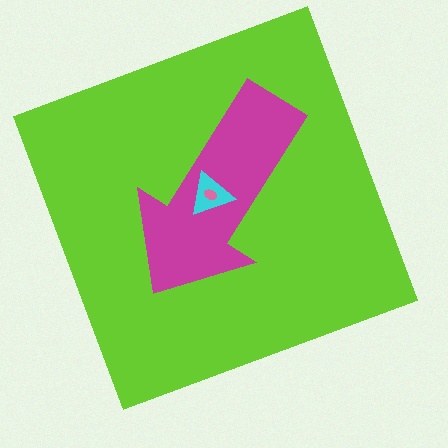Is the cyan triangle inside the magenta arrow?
Yes.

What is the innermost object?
The pink ellipse.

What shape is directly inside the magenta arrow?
The cyan triangle.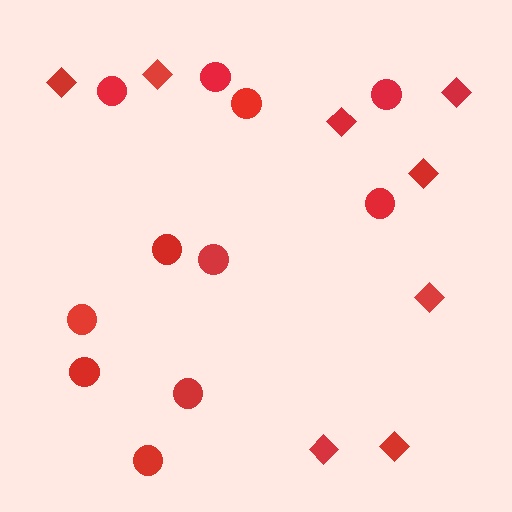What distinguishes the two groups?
There are 2 groups: one group of circles (11) and one group of diamonds (8).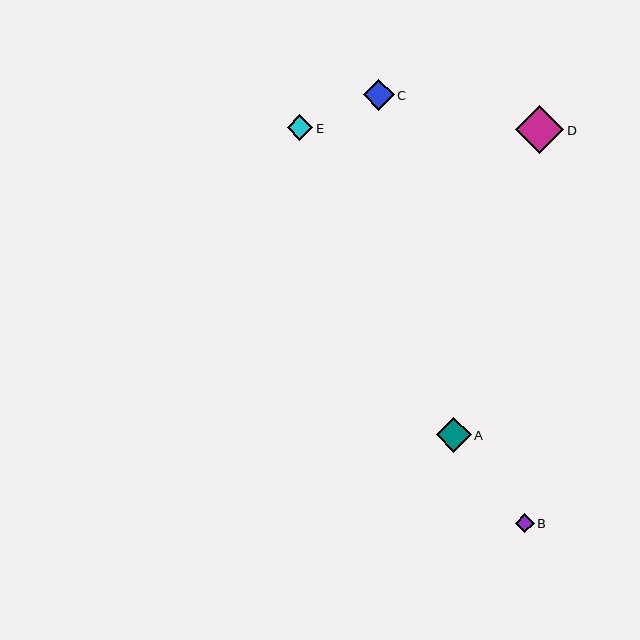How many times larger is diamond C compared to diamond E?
Diamond C is approximately 1.2 times the size of diamond E.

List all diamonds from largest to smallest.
From largest to smallest: D, A, C, E, B.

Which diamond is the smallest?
Diamond B is the smallest with a size of approximately 19 pixels.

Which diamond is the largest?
Diamond D is the largest with a size of approximately 48 pixels.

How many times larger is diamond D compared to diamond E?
Diamond D is approximately 1.9 times the size of diamond E.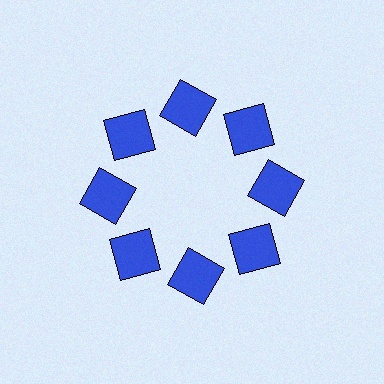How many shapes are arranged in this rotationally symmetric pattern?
There are 8 shapes, arranged in 8 groups of 1.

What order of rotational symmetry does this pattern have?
This pattern has 8-fold rotational symmetry.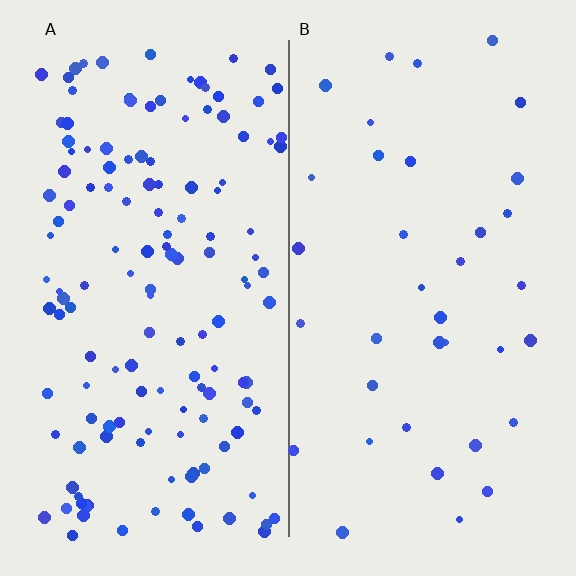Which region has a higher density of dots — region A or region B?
A (the left).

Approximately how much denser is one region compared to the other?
Approximately 3.7× — region A over region B.